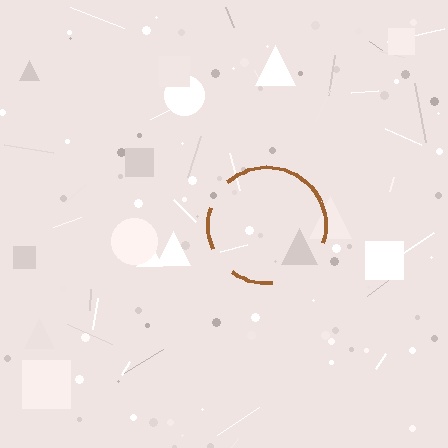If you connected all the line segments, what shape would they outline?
They would outline a circle.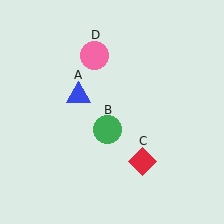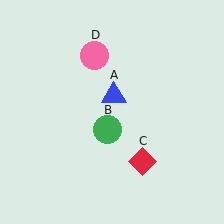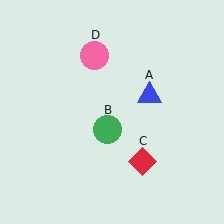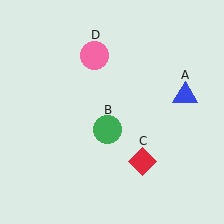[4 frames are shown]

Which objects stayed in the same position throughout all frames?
Green circle (object B) and red diamond (object C) and pink circle (object D) remained stationary.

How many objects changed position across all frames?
1 object changed position: blue triangle (object A).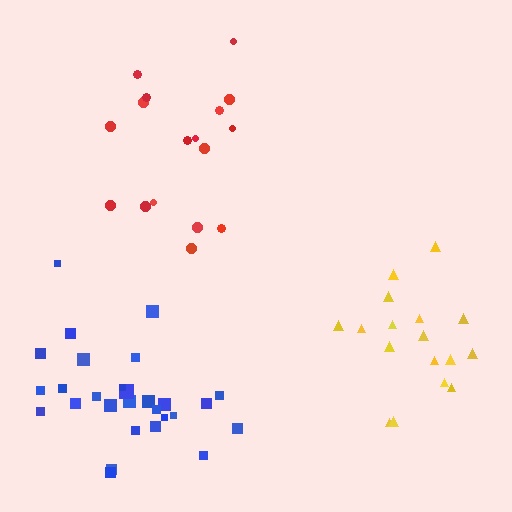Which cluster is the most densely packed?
Blue.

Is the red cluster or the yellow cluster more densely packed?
Red.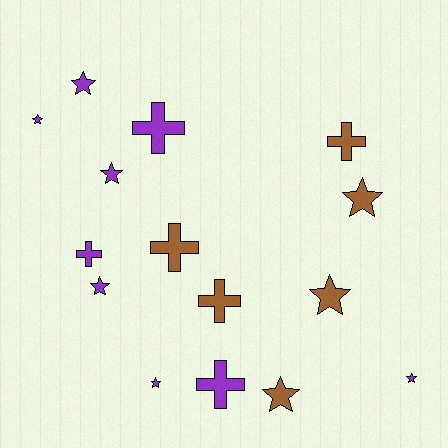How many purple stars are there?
There are 6 purple stars.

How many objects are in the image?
There are 15 objects.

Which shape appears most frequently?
Star, with 9 objects.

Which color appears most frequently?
Purple, with 9 objects.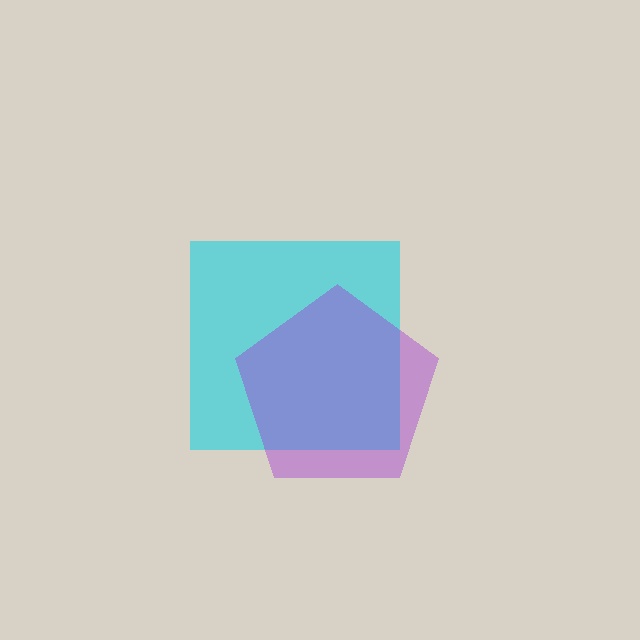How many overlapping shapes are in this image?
There are 2 overlapping shapes in the image.